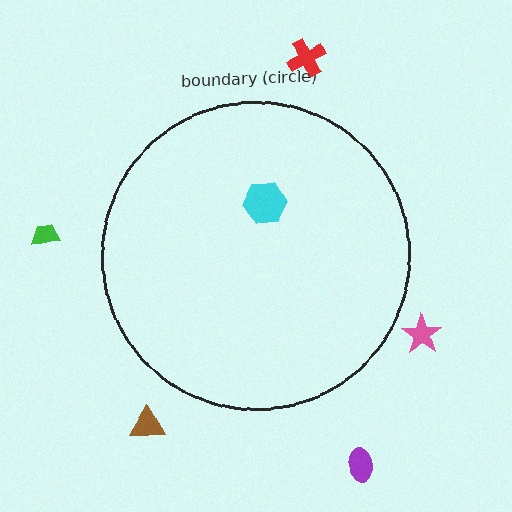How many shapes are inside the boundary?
1 inside, 5 outside.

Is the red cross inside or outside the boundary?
Outside.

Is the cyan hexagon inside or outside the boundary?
Inside.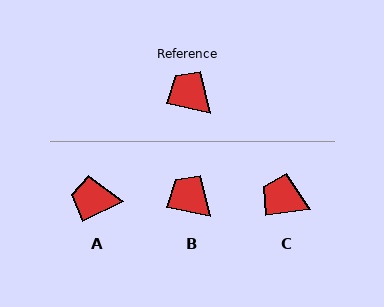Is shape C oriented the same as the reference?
No, it is off by about 20 degrees.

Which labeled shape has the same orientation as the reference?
B.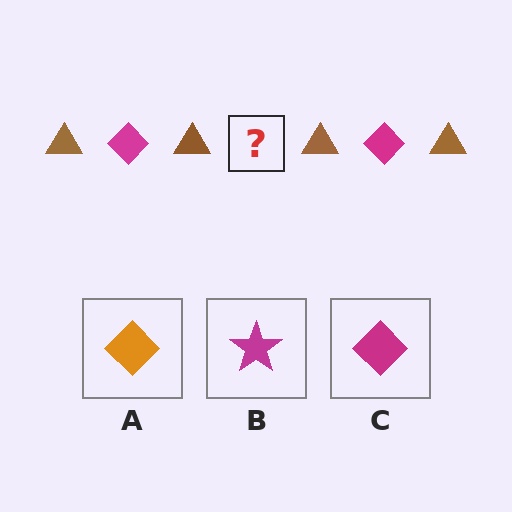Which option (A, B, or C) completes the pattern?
C.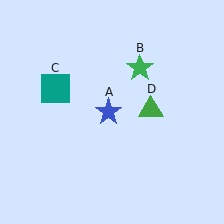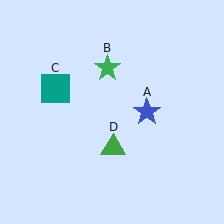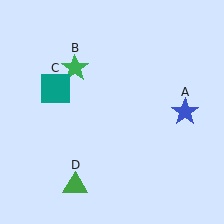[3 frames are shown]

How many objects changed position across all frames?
3 objects changed position: blue star (object A), green star (object B), green triangle (object D).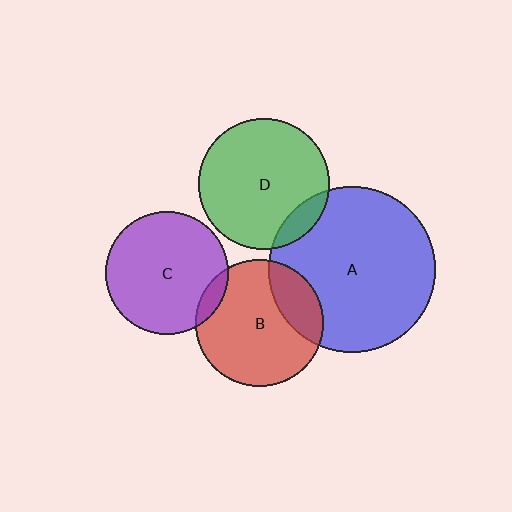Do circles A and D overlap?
Yes.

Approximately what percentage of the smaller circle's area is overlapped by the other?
Approximately 10%.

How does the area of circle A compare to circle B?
Approximately 1.7 times.